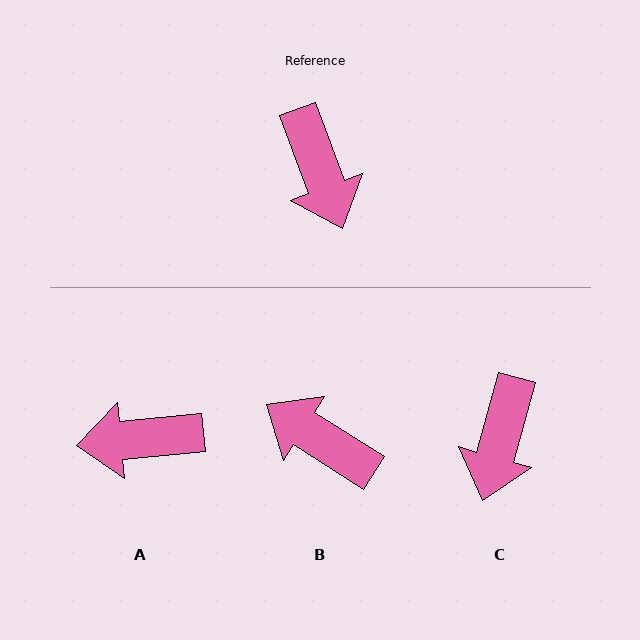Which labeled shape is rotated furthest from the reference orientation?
B, about 143 degrees away.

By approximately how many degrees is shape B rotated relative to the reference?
Approximately 143 degrees clockwise.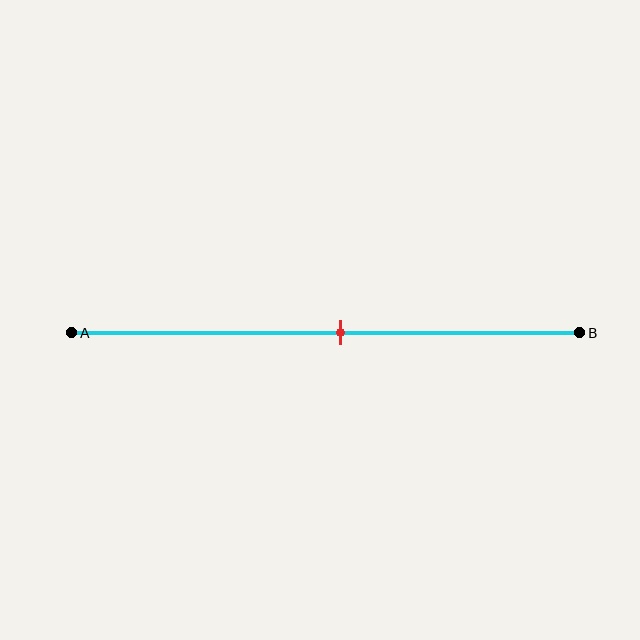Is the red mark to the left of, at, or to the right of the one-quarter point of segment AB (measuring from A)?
The red mark is to the right of the one-quarter point of segment AB.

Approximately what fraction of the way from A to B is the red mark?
The red mark is approximately 55% of the way from A to B.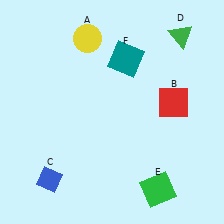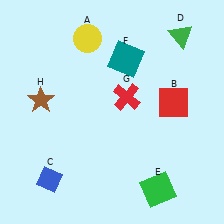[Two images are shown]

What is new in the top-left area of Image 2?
A brown star (H) was added in the top-left area of Image 2.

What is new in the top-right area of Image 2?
A red cross (G) was added in the top-right area of Image 2.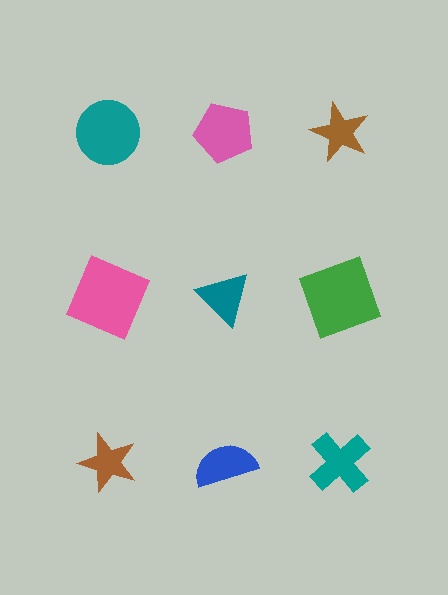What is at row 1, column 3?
A brown star.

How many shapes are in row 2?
3 shapes.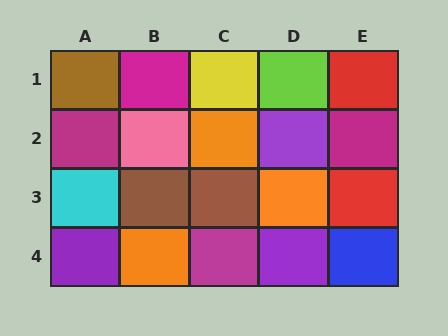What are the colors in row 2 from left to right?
Magenta, pink, orange, purple, magenta.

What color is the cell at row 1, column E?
Red.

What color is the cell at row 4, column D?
Purple.